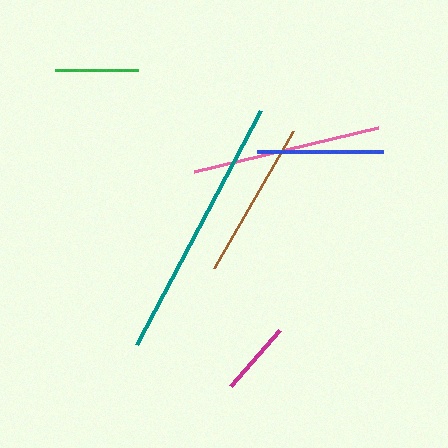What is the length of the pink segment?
The pink segment is approximately 189 pixels long.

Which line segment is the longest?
The teal line is the longest at approximately 265 pixels.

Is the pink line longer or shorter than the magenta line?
The pink line is longer than the magenta line.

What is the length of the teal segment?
The teal segment is approximately 265 pixels long.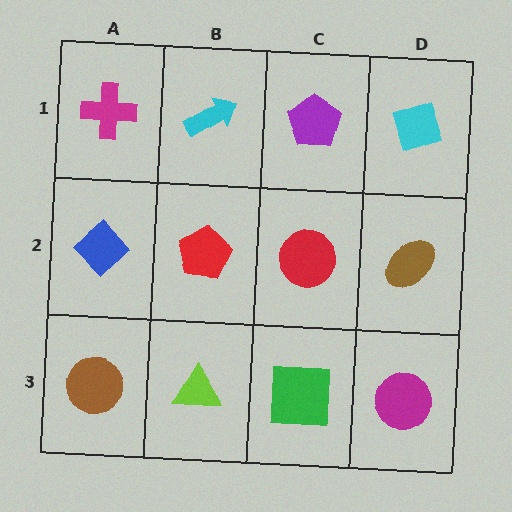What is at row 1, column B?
A cyan arrow.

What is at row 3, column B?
A lime triangle.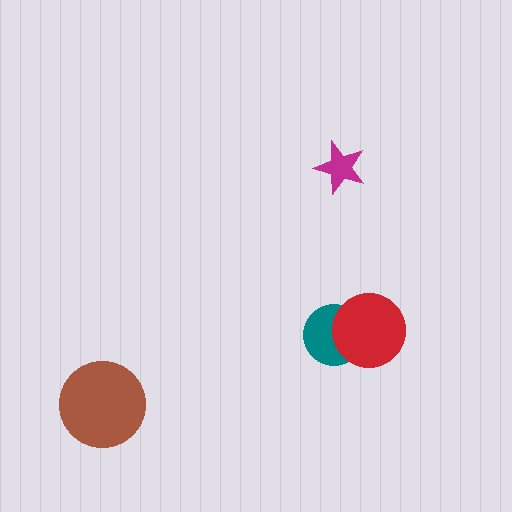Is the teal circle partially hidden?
Yes, it is partially covered by another shape.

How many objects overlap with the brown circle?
0 objects overlap with the brown circle.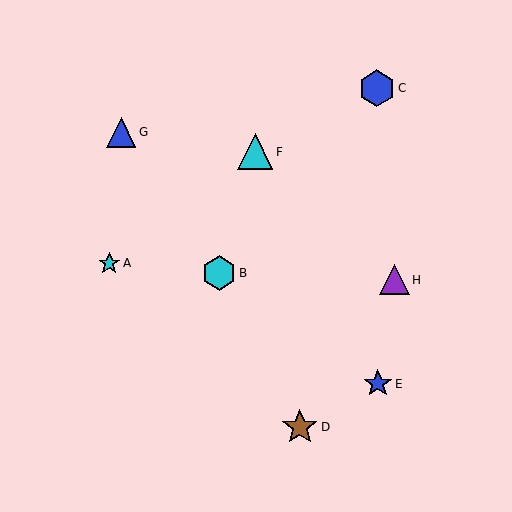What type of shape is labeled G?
Shape G is a blue triangle.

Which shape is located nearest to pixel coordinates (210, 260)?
The cyan hexagon (labeled B) at (219, 273) is nearest to that location.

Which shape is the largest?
The blue hexagon (labeled C) is the largest.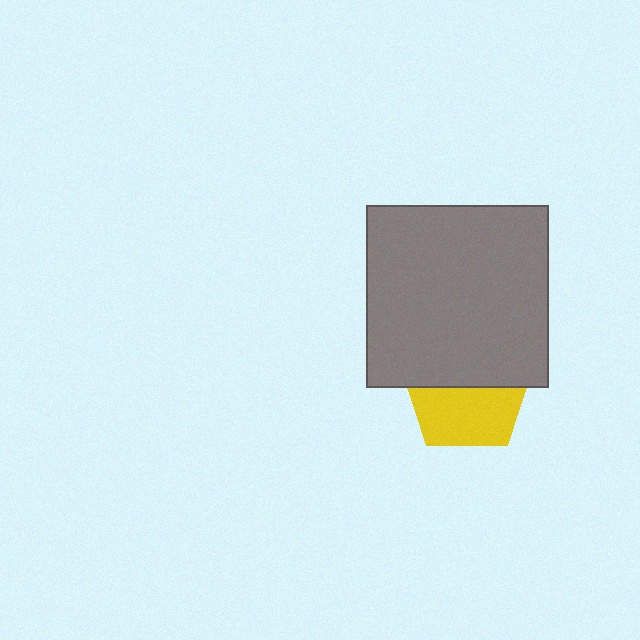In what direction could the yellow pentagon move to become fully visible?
The yellow pentagon could move down. That would shift it out from behind the gray square entirely.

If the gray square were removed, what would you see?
You would see the complete yellow pentagon.